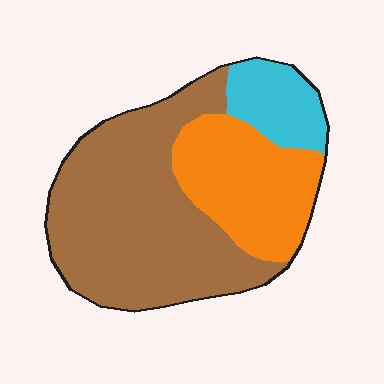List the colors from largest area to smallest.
From largest to smallest: brown, orange, cyan.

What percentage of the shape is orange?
Orange covers 29% of the shape.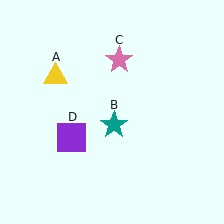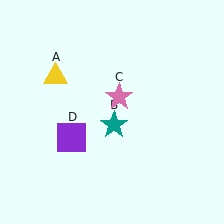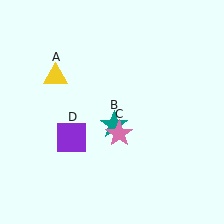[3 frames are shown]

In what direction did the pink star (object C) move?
The pink star (object C) moved down.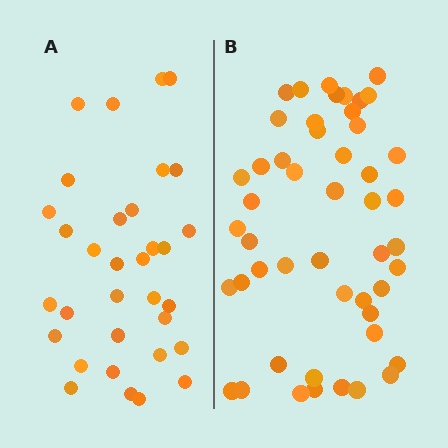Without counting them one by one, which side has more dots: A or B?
Region B (the right region) has more dots.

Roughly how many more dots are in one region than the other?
Region B has approximately 15 more dots than region A.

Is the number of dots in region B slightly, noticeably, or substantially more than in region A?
Region B has substantially more. The ratio is roughly 1.5 to 1.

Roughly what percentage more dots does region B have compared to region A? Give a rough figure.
About 50% more.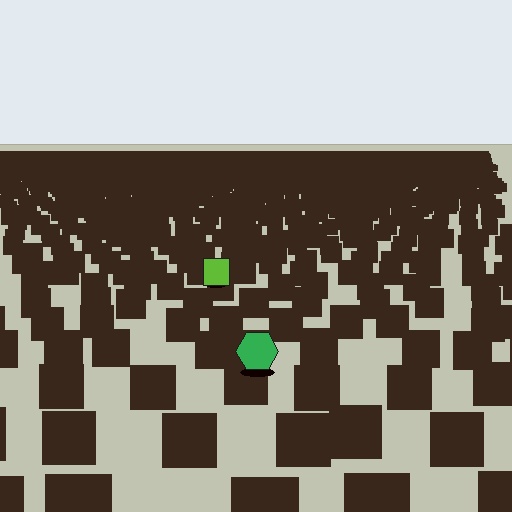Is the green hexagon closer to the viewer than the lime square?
Yes. The green hexagon is closer — you can tell from the texture gradient: the ground texture is coarser near it.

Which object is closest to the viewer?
The green hexagon is closest. The texture marks near it are larger and more spread out.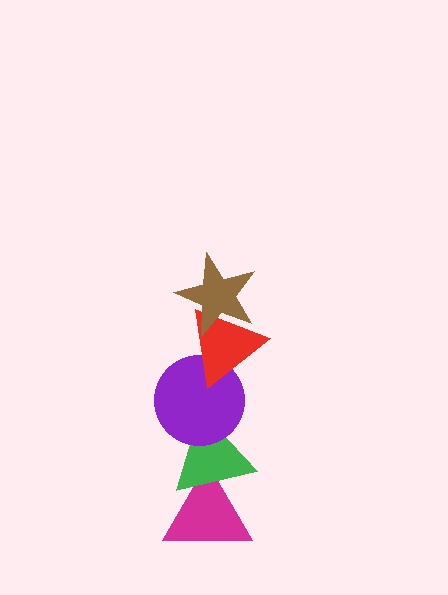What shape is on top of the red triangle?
The brown star is on top of the red triangle.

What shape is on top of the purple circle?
The red triangle is on top of the purple circle.